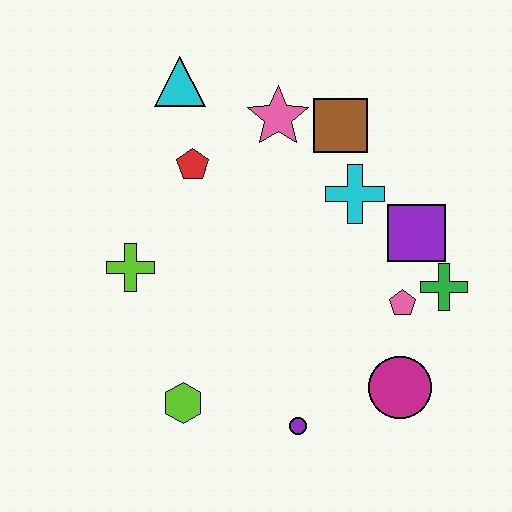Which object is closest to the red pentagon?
The cyan triangle is closest to the red pentagon.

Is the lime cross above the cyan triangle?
No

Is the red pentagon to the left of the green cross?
Yes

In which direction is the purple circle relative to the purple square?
The purple circle is below the purple square.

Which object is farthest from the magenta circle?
The cyan triangle is farthest from the magenta circle.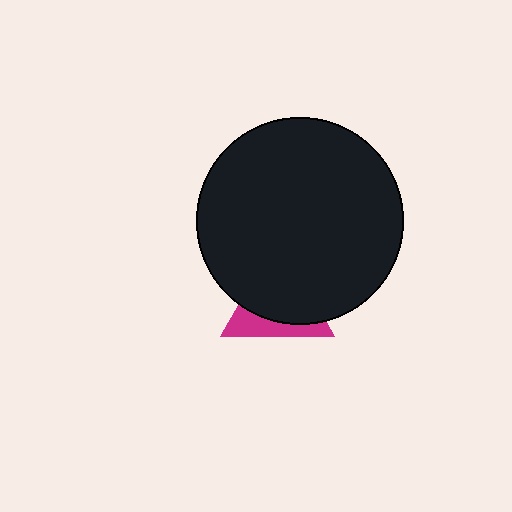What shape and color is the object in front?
The object in front is a black circle.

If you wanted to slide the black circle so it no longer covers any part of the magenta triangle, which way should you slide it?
Slide it up — that is the most direct way to separate the two shapes.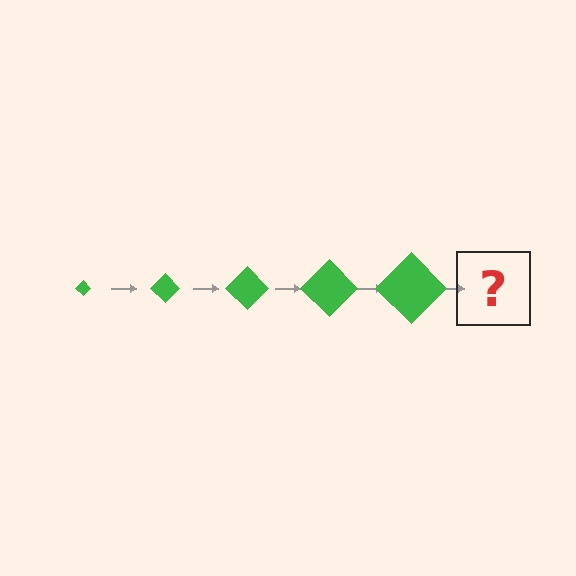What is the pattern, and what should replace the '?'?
The pattern is that the diamond gets progressively larger each step. The '?' should be a green diamond, larger than the previous one.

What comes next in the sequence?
The next element should be a green diamond, larger than the previous one.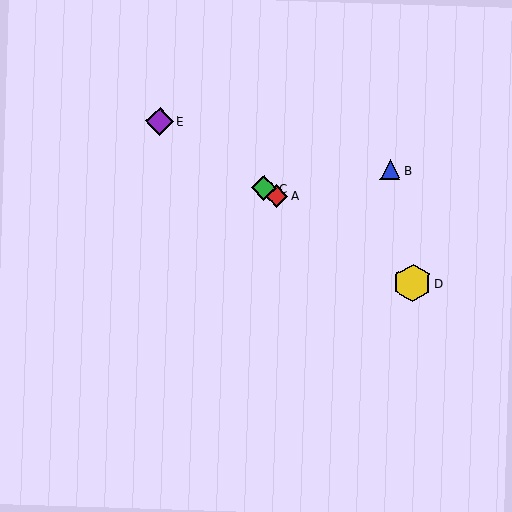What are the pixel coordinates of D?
Object D is at (413, 283).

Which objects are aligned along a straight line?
Objects A, C, D, E are aligned along a straight line.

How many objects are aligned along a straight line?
4 objects (A, C, D, E) are aligned along a straight line.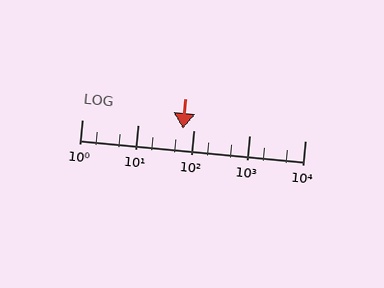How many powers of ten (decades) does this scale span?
The scale spans 4 decades, from 1 to 10000.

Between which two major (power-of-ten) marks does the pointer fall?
The pointer is between 10 and 100.